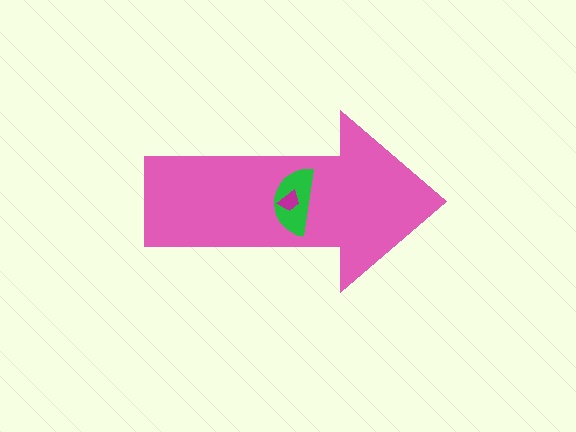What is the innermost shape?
The magenta trapezoid.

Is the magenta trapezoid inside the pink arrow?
Yes.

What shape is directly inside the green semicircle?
The magenta trapezoid.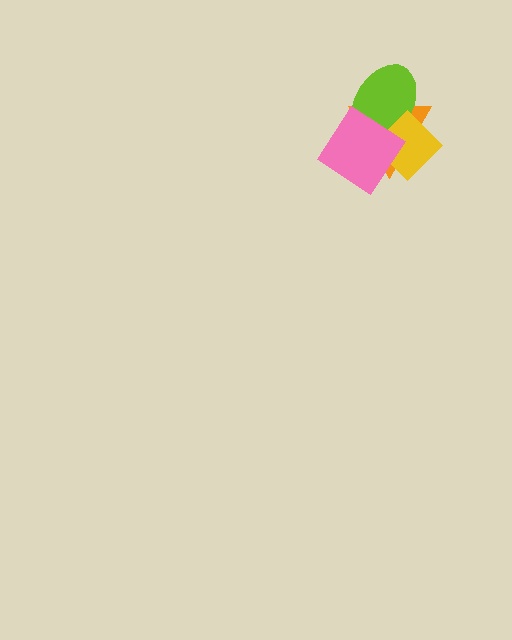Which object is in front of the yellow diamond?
The pink diamond is in front of the yellow diamond.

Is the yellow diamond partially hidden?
Yes, it is partially covered by another shape.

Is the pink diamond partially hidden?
No, no other shape covers it.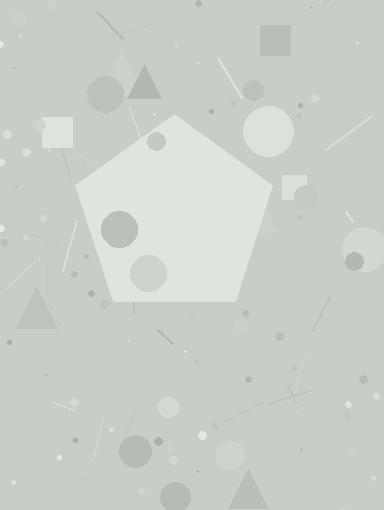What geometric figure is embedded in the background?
A pentagon is embedded in the background.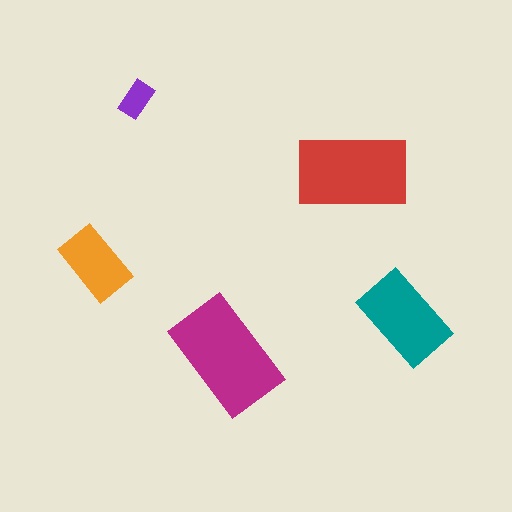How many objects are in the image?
There are 5 objects in the image.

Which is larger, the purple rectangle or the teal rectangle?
The teal one.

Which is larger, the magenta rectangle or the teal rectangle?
The magenta one.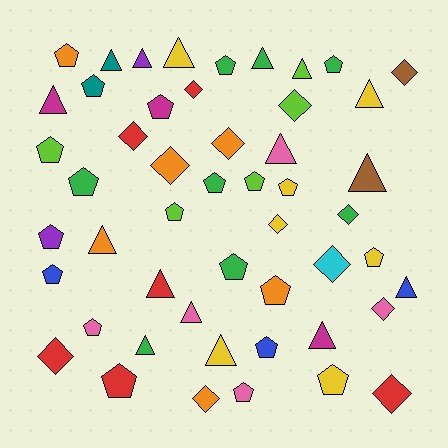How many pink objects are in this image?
There are 5 pink objects.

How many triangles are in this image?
There are 16 triangles.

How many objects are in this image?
There are 50 objects.